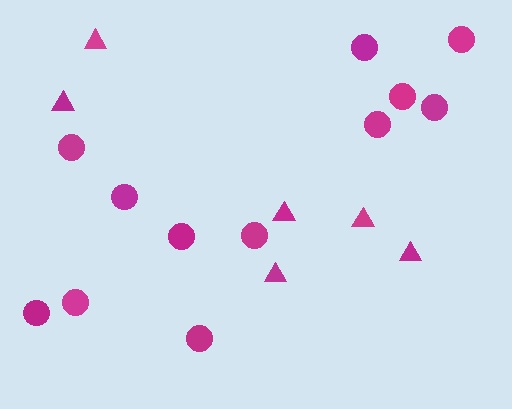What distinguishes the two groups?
There are 2 groups: one group of triangles (6) and one group of circles (12).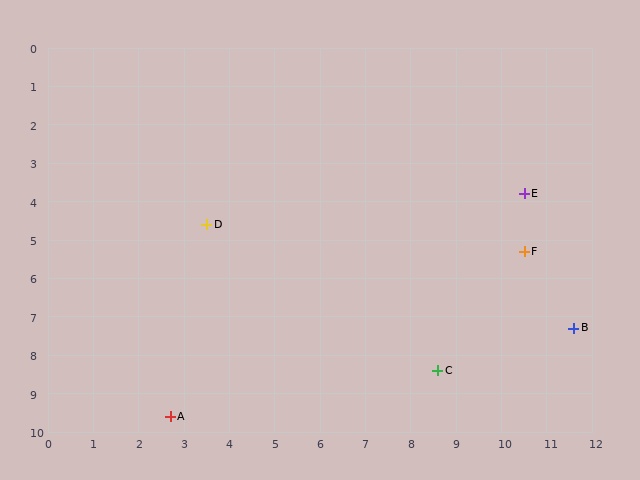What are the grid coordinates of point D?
Point D is at approximately (3.5, 4.6).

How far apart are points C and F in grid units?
Points C and F are about 3.6 grid units apart.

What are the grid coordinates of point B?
Point B is at approximately (11.6, 7.3).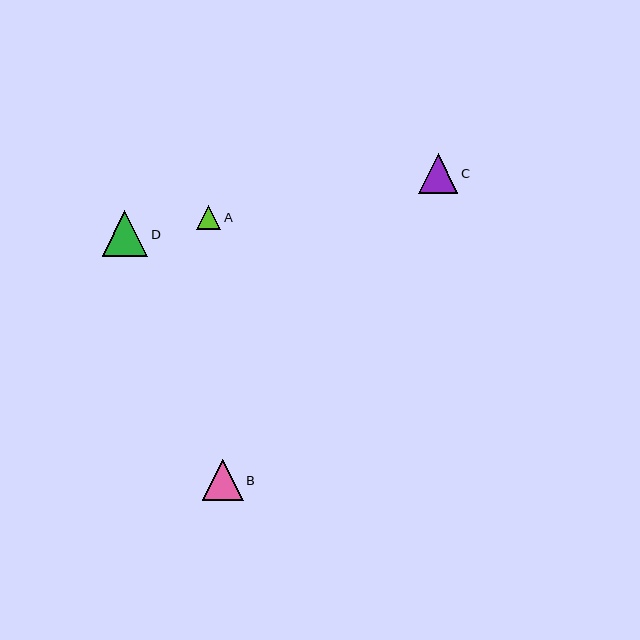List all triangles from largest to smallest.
From largest to smallest: D, B, C, A.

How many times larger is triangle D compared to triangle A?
Triangle D is approximately 1.9 times the size of triangle A.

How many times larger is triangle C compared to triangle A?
Triangle C is approximately 1.7 times the size of triangle A.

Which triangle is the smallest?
Triangle A is the smallest with a size of approximately 24 pixels.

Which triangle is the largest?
Triangle D is the largest with a size of approximately 46 pixels.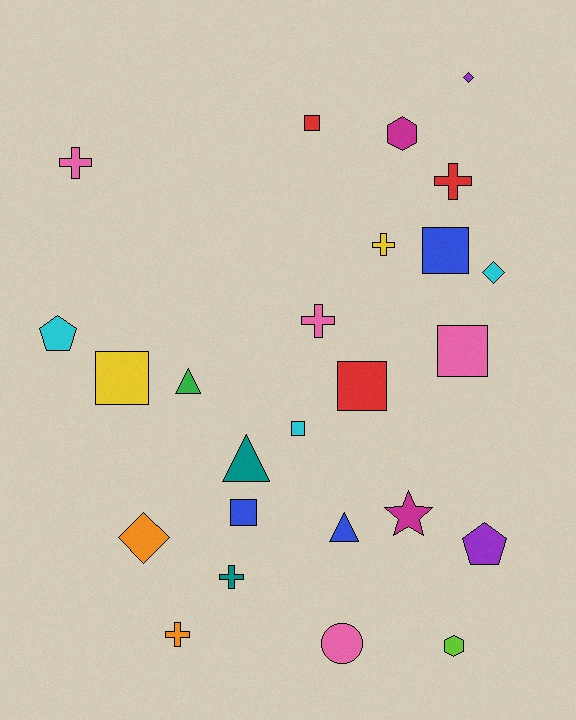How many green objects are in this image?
There is 1 green object.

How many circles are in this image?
There is 1 circle.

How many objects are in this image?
There are 25 objects.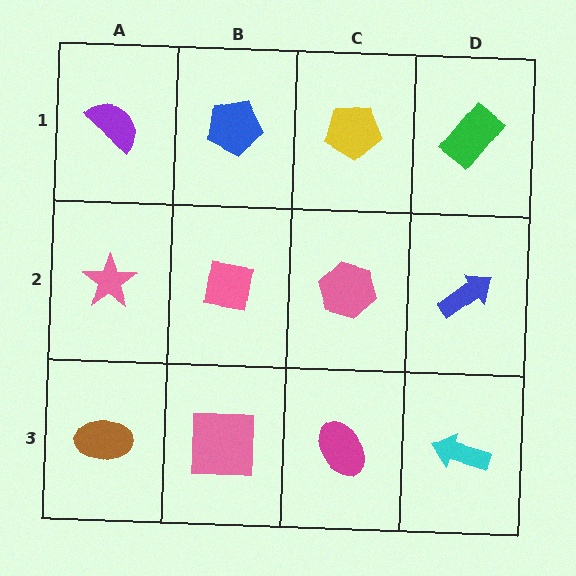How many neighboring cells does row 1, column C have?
3.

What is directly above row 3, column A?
A pink star.